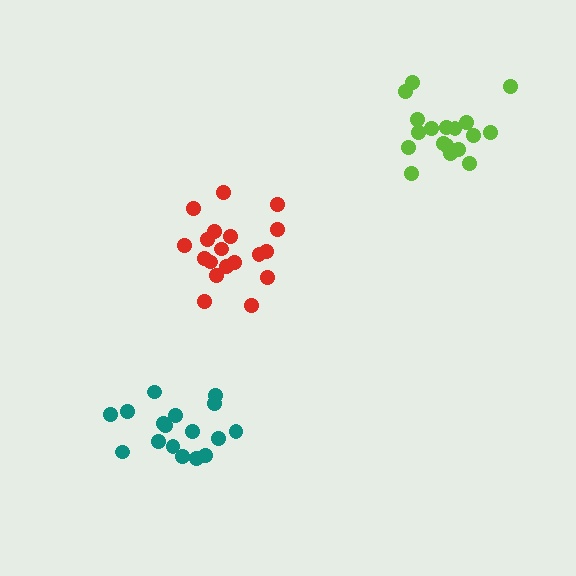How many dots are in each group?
Group 1: 17 dots, Group 2: 19 dots, Group 3: 18 dots (54 total).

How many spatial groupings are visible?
There are 3 spatial groupings.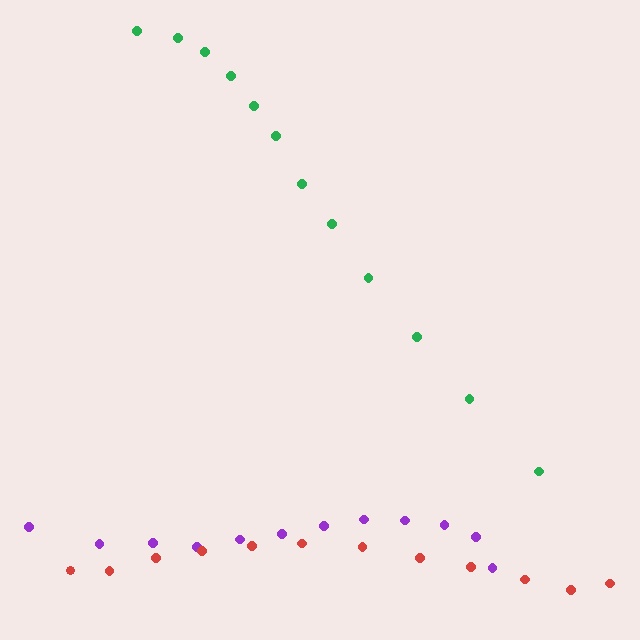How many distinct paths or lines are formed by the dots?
There are 3 distinct paths.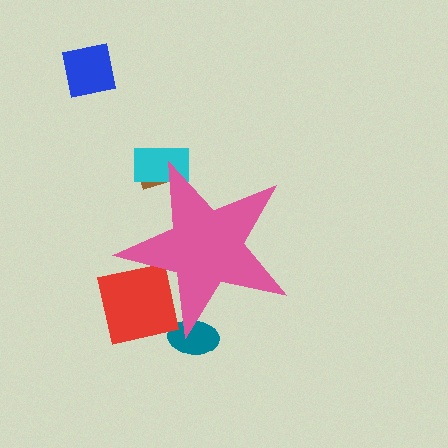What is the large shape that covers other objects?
A pink star.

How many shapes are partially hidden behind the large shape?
4 shapes are partially hidden.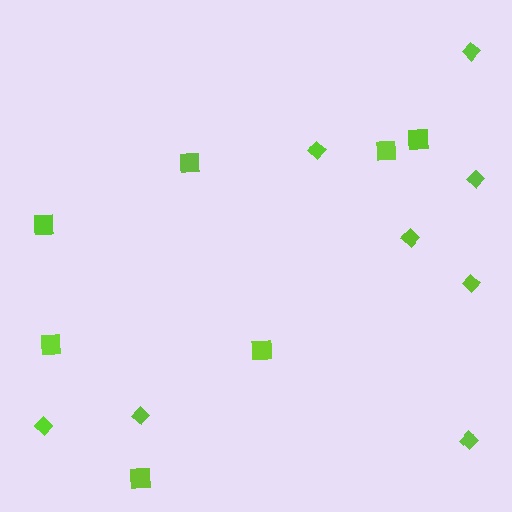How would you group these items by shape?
There are 2 groups: one group of squares (7) and one group of diamonds (8).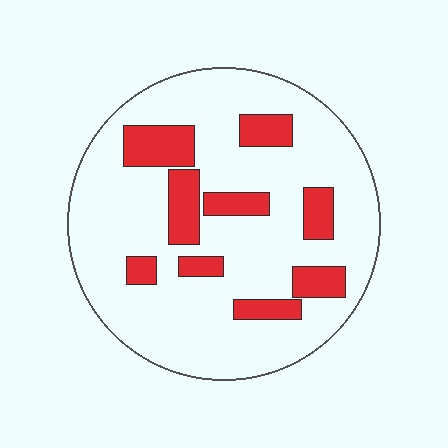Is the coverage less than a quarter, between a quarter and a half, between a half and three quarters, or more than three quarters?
Less than a quarter.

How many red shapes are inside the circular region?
9.